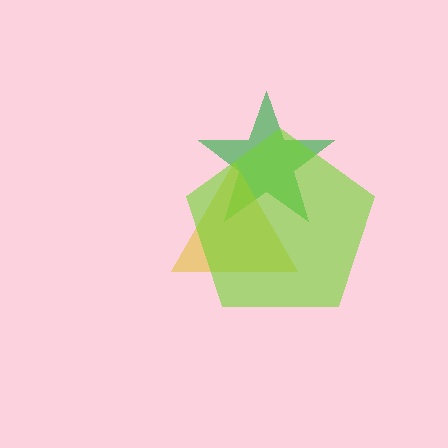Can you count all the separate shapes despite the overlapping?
Yes, there are 3 separate shapes.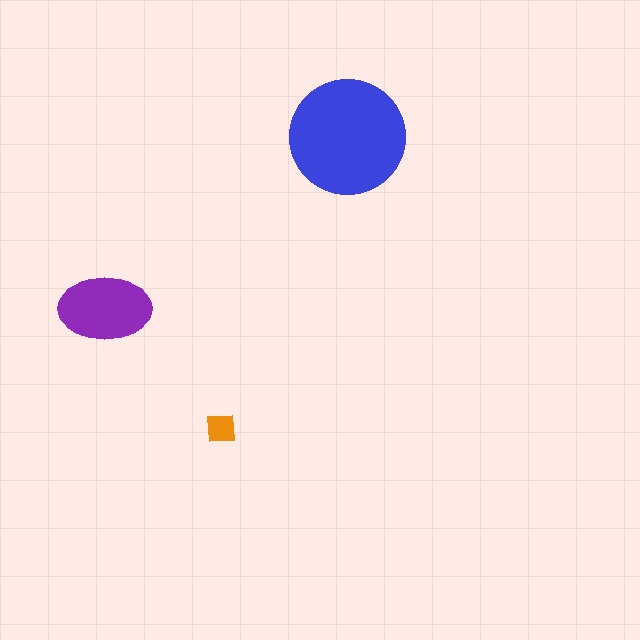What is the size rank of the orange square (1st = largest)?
3rd.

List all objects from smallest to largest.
The orange square, the purple ellipse, the blue circle.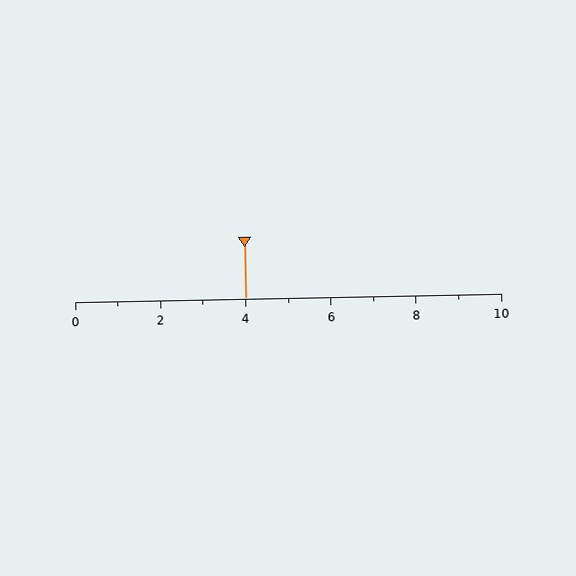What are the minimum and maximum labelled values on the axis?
The axis runs from 0 to 10.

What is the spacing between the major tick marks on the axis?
The major ticks are spaced 2 apart.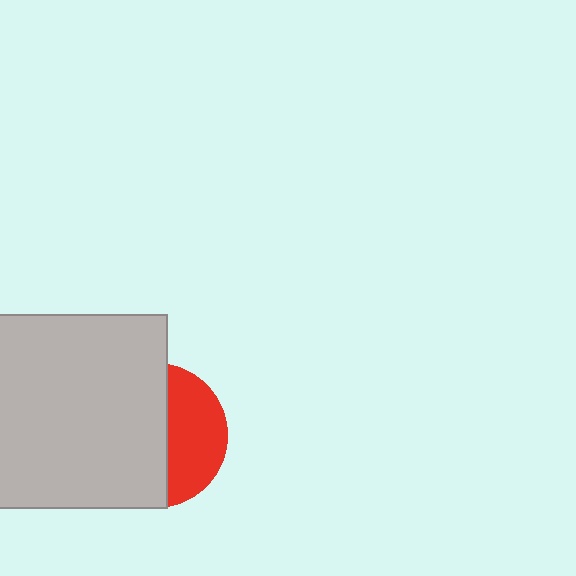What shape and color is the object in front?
The object in front is a light gray square.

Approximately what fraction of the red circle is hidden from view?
Roughly 60% of the red circle is hidden behind the light gray square.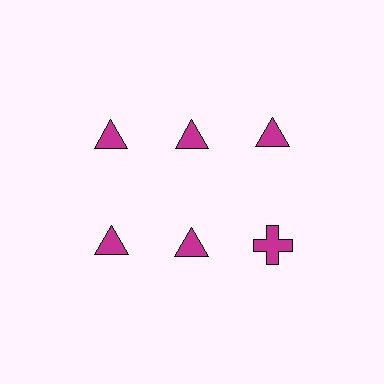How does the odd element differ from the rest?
It has a different shape: cross instead of triangle.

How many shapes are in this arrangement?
There are 6 shapes arranged in a grid pattern.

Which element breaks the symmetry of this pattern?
The magenta cross in the second row, center column breaks the symmetry. All other shapes are magenta triangles.